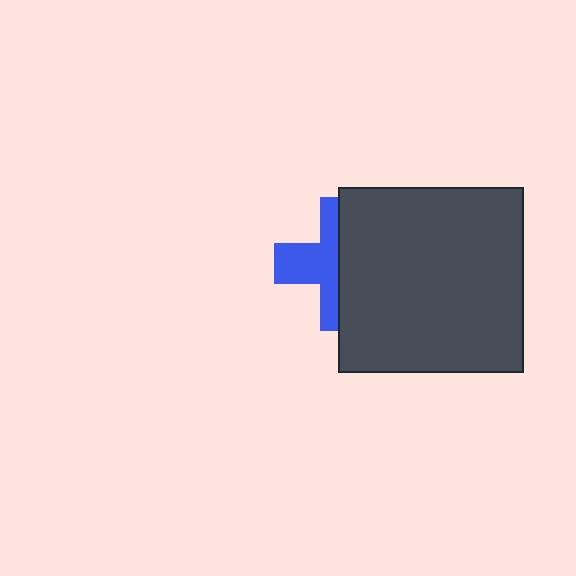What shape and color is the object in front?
The object in front is a dark gray square.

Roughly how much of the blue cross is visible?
About half of it is visible (roughly 46%).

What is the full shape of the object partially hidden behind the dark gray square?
The partially hidden object is a blue cross.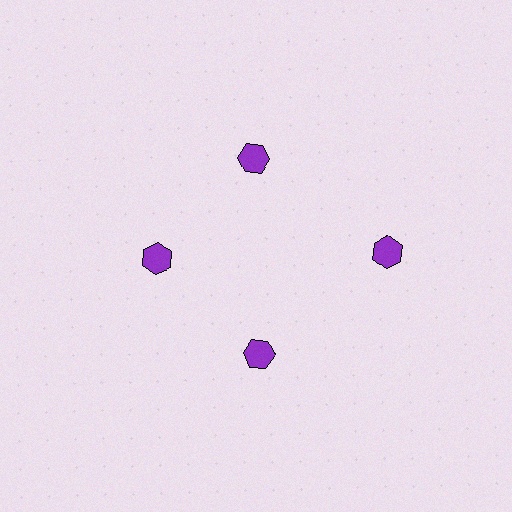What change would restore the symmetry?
The symmetry would be restored by moving it inward, back onto the ring so that all 4 hexagons sit at equal angles and equal distance from the center.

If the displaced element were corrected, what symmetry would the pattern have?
It would have 4-fold rotational symmetry — the pattern would map onto itself every 90 degrees.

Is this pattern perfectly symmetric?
No. The 4 purple hexagons are arranged in a ring, but one element near the 3 o'clock position is pushed outward from the center, breaking the 4-fold rotational symmetry.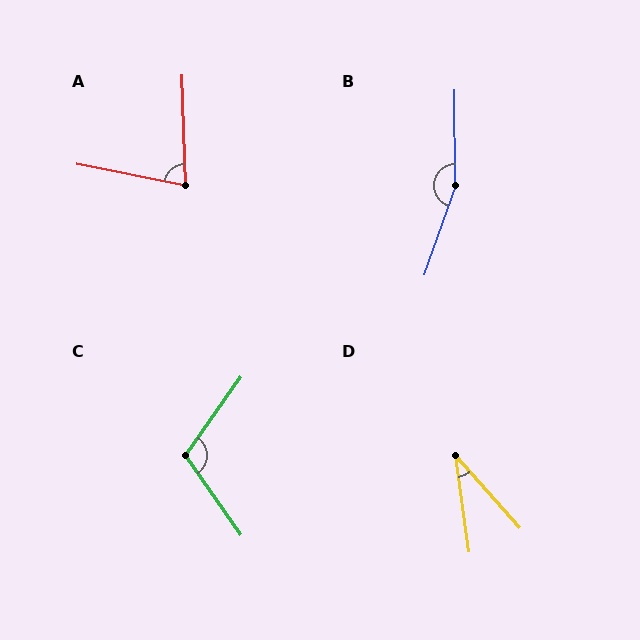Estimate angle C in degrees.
Approximately 110 degrees.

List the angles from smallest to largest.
D (33°), A (77°), C (110°), B (161°).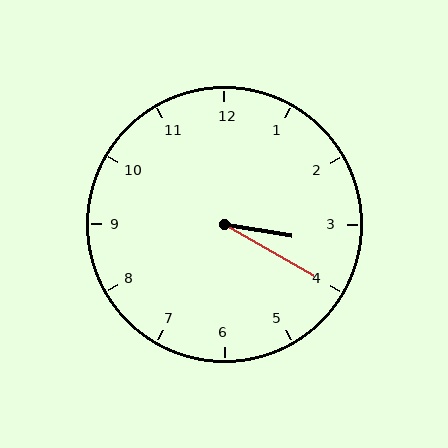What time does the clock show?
3:20.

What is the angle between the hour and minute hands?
Approximately 20 degrees.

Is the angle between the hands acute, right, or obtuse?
It is acute.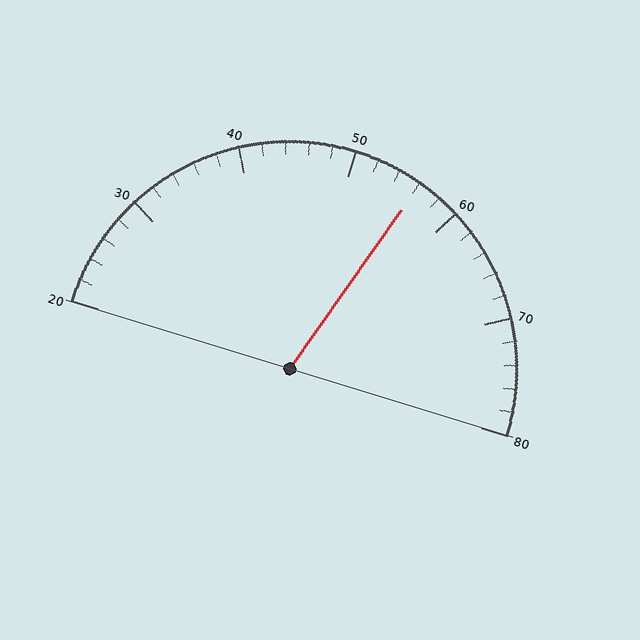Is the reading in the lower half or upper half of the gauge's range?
The reading is in the upper half of the range (20 to 80).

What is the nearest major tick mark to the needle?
The nearest major tick mark is 60.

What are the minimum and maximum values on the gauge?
The gauge ranges from 20 to 80.